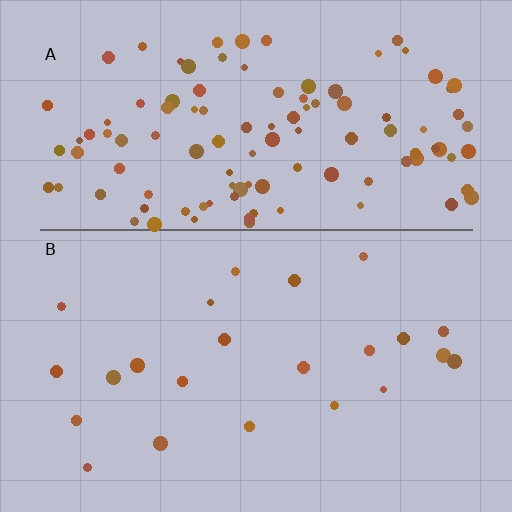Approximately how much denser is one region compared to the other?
Approximately 5.1× — region A over region B.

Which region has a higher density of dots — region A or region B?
A (the top).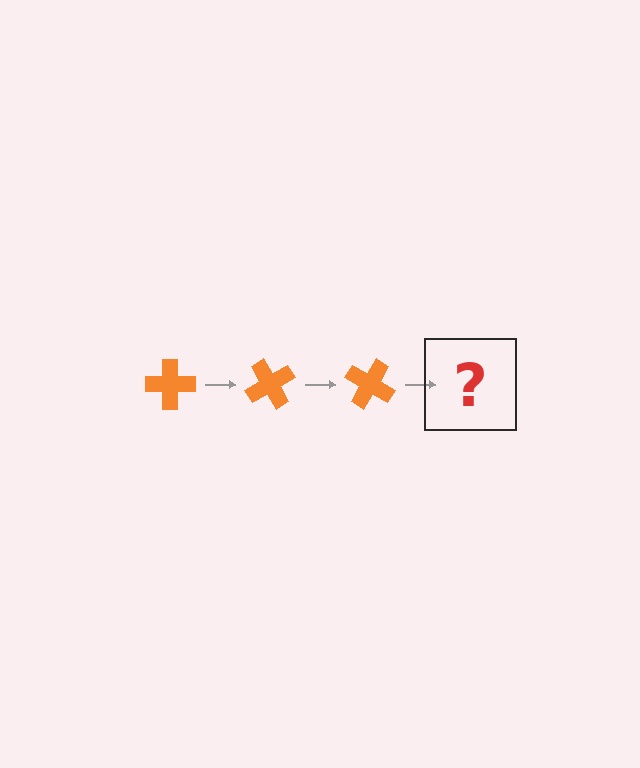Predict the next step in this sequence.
The next step is an orange cross rotated 180 degrees.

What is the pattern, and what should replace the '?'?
The pattern is that the cross rotates 60 degrees each step. The '?' should be an orange cross rotated 180 degrees.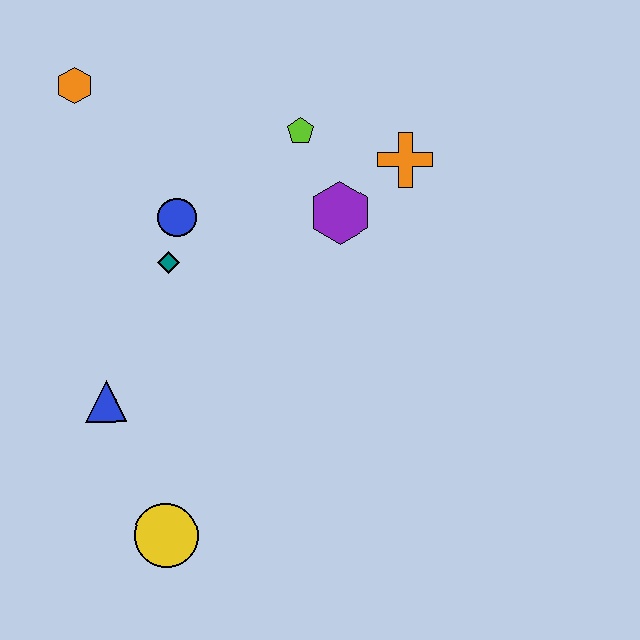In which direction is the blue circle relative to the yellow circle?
The blue circle is above the yellow circle.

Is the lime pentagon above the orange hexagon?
No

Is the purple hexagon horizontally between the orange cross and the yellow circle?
Yes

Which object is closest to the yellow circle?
The blue triangle is closest to the yellow circle.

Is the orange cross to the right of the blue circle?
Yes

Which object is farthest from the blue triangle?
The orange cross is farthest from the blue triangle.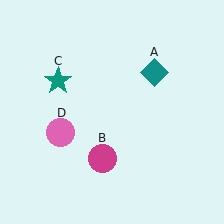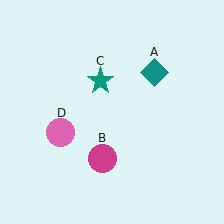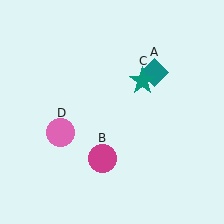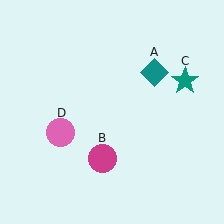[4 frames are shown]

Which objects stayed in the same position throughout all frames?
Teal diamond (object A) and magenta circle (object B) and pink circle (object D) remained stationary.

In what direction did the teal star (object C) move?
The teal star (object C) moved right.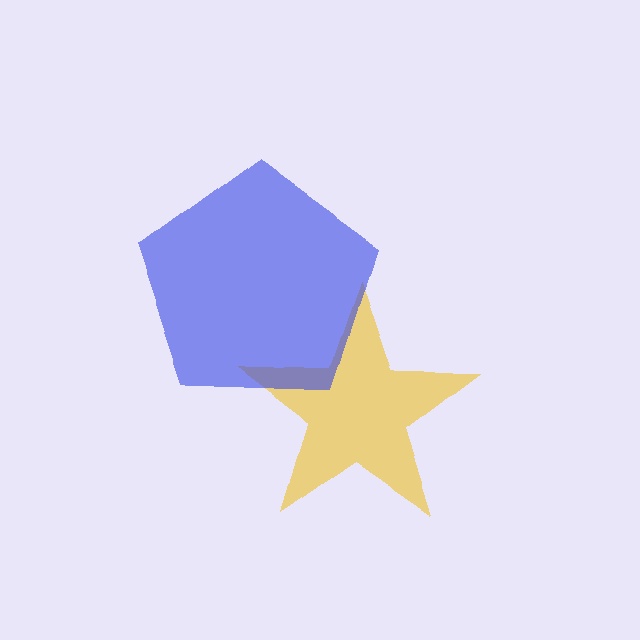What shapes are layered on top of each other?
The layered shapes are: a yellow star, a blue pentagon.